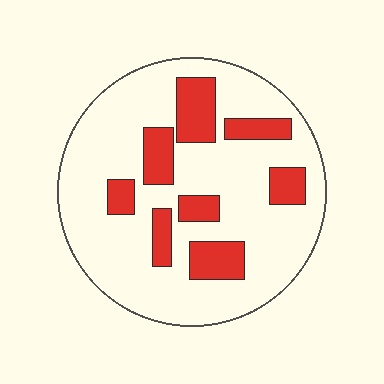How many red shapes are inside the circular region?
8.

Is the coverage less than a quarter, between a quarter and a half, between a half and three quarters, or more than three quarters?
Less than a quarter.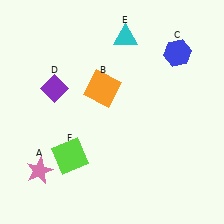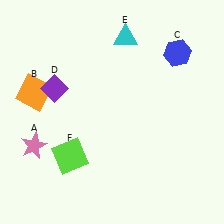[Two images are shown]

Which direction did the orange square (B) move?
The orange square (B) moved left.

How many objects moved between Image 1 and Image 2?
2 objects moved between the two images.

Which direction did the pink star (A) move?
The pink star (A) moved up.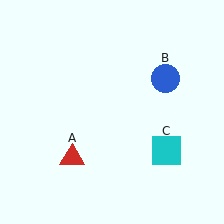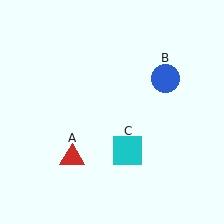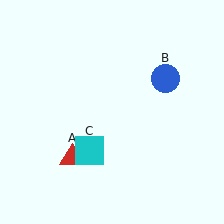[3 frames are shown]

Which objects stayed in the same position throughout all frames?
Red triangle (object A) and blue circle (object B) remained stationary.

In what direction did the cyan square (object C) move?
The cyan square (object C) moved left.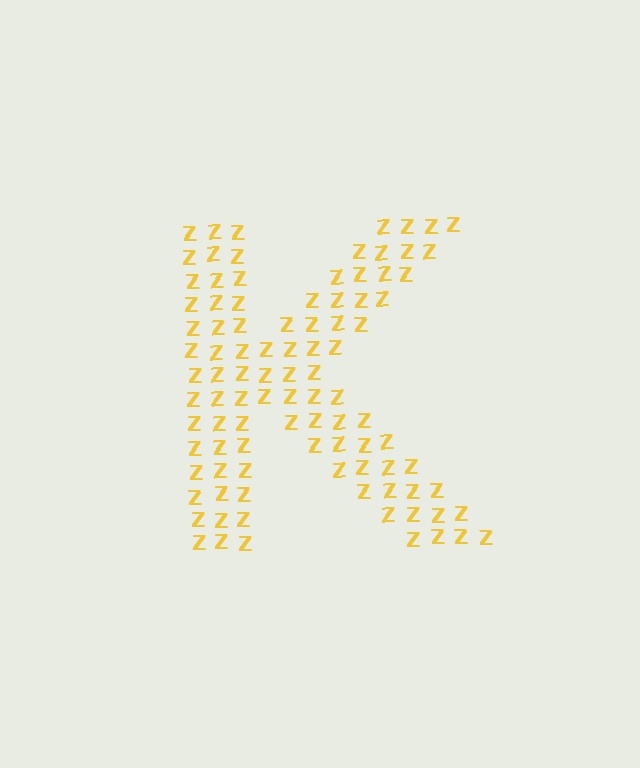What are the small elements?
The small elements are letter Z's.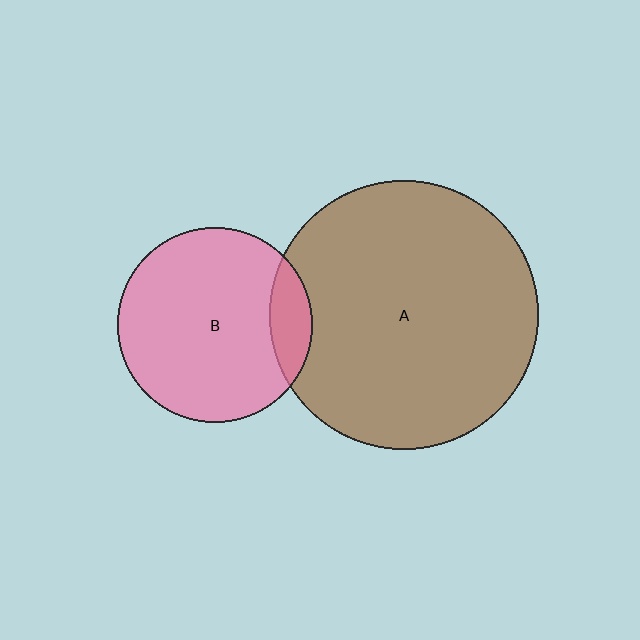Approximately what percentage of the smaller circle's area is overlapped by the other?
Approximately 15%.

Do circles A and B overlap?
Yes.